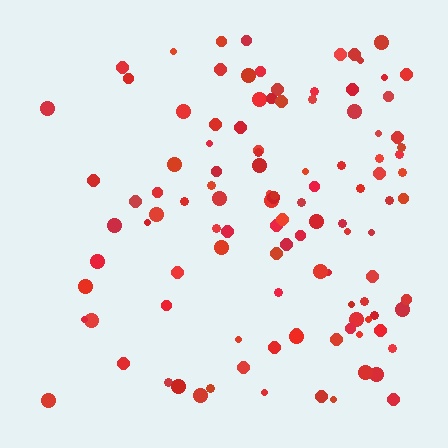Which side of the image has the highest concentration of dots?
The right.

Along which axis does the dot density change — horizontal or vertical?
Horizontal.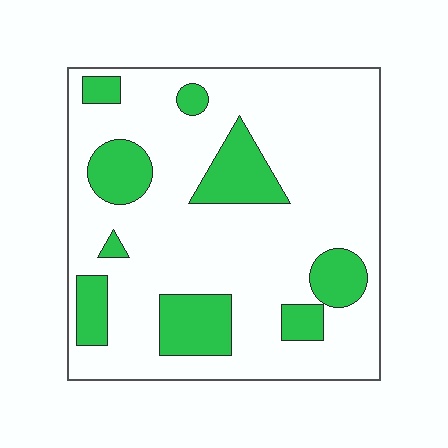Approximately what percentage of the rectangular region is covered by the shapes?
Approximately 20%.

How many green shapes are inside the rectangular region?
9.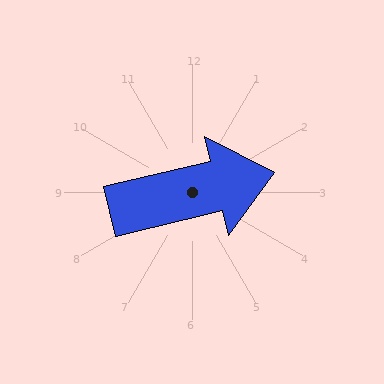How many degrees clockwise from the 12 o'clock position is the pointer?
Approximately 77 degrees.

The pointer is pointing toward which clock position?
Roughly 3 o'clock.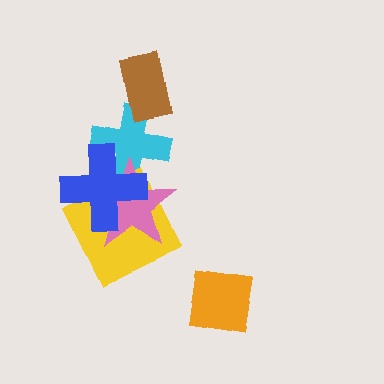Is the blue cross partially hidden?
No, no other shape covers it.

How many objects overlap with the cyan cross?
3 objects overlap with the cyan cross.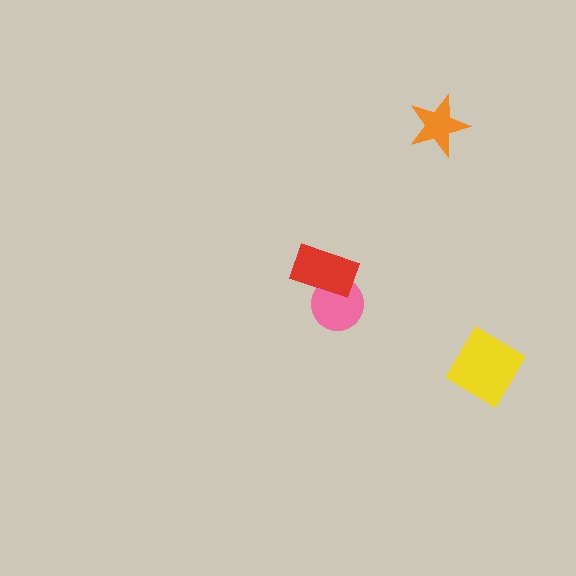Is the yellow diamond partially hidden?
No, no other shape covers it.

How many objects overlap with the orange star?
0 objects overlap with the orange star.